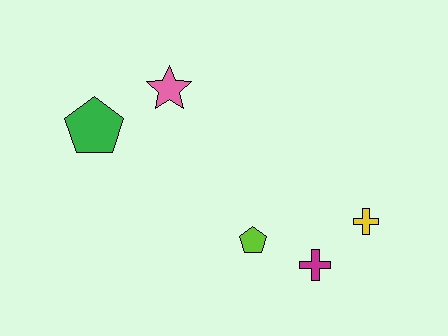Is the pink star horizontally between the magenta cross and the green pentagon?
Yes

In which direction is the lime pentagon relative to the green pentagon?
The lime pentagon is to the right of the green pentagon.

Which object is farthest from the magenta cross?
The green pentagon is farthest from the magenta cross.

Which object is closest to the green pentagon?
The pink star is closest to the green pentagon.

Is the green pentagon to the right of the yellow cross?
No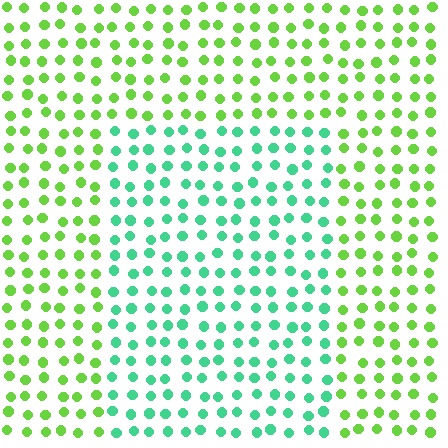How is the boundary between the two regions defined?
The boundary is defined purely by a slight shift in hue (about 48 degrees). Spacing, size, and orientation are identical on both sides.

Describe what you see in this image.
The image is filled with small lime elements in a uniform arrangement. A rectangle-shaped region is visible where the elements are tinted to a slightly different hue, forming a subtle color boundary.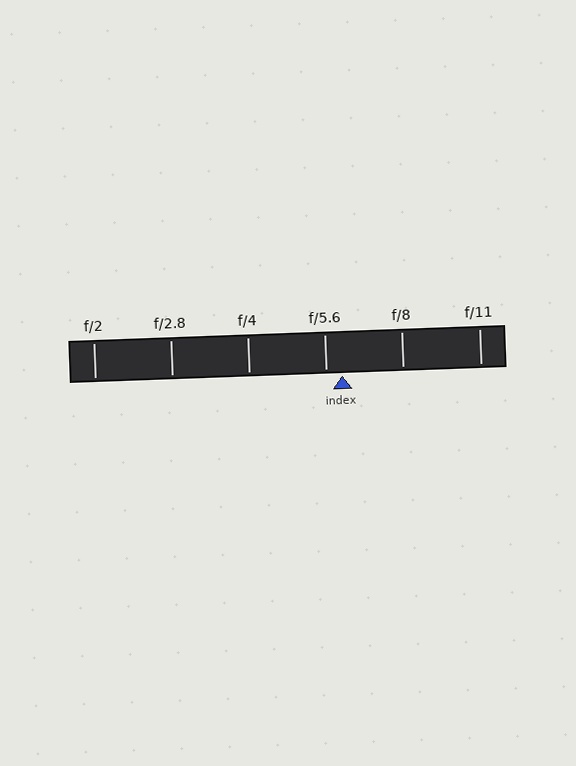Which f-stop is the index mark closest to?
The index mark is closest to f/5.6.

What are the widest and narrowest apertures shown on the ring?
The widest aperture shown is f/2 and the narrowest is f/11.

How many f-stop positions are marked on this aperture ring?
There are 6 f-stop positions marked.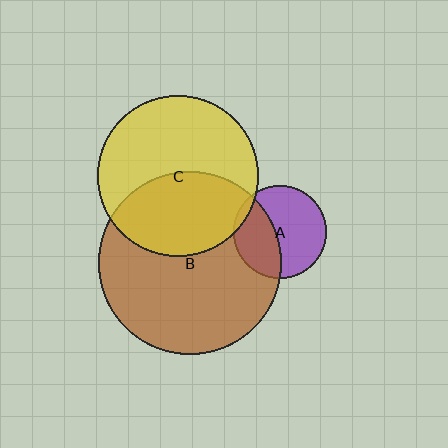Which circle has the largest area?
Circle B (brown).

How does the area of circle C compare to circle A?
Approximately 3.0 times.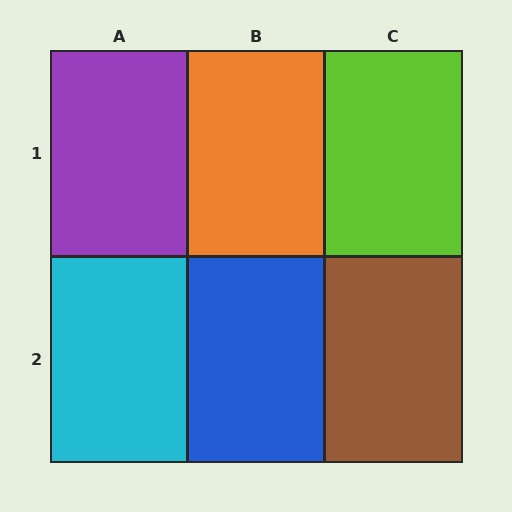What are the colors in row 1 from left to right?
Purple, orange, lime.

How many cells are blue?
1 cell is blue.